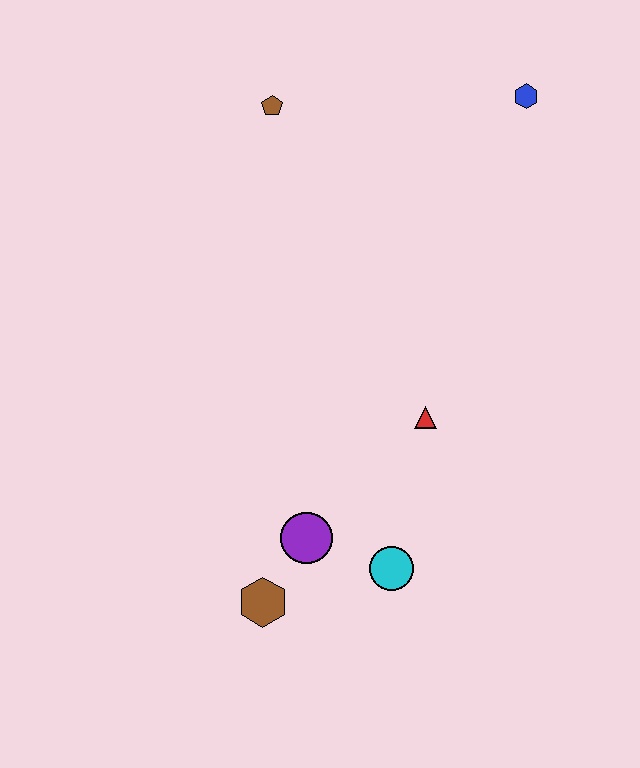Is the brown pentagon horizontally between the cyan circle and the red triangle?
No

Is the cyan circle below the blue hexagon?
Yes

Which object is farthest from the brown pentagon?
The brown hexagon is farthest from the brown pentagon.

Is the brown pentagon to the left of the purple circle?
Yes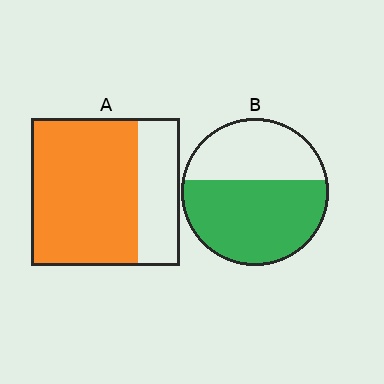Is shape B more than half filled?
Yes.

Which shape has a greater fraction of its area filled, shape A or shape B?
Shape A.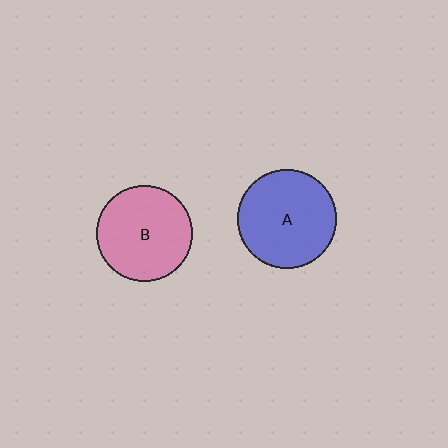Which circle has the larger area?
Circle A (blue).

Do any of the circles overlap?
No, none of the circles overlap.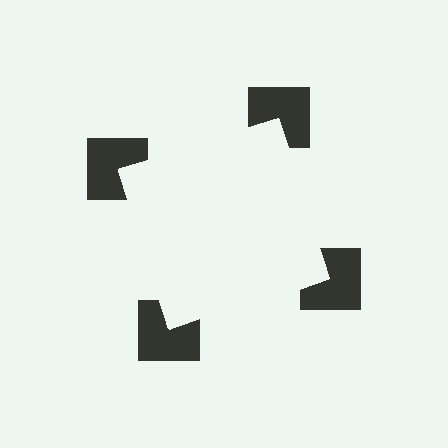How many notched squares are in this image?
There are 4 — one at each vertex of the illusory square.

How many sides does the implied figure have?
4 sides.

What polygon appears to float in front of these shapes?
An illusory square — its edges are inferred from the aligned wedge cuts in the notched squares, not physically drawn.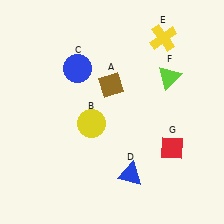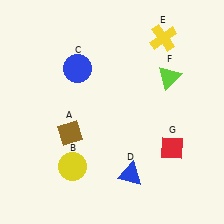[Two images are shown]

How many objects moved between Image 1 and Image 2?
2 objects moved between the two images.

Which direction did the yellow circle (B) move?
The yellow circle (B) moved down.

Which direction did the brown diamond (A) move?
The brown diamond (A) moved down.